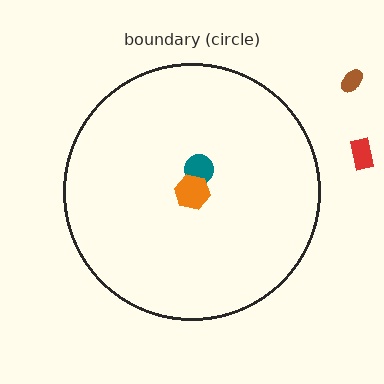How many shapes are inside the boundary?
2 inside, 2 outside.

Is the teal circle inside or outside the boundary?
Inside.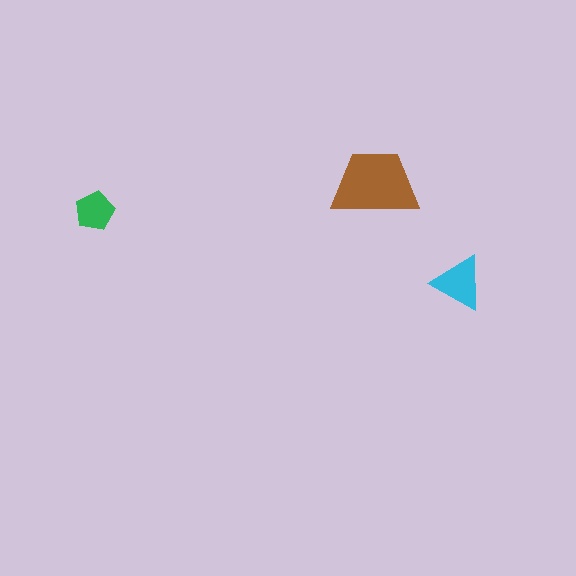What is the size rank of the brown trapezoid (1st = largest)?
1st.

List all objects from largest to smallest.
The brown trapezoid, the cyan triangle, the green pentagon.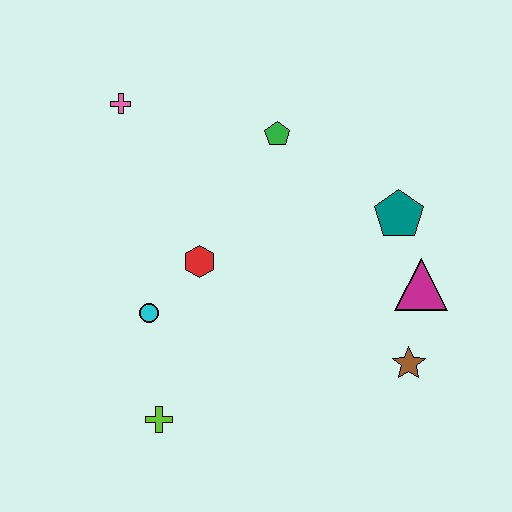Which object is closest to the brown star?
The magenta triangle is closest to the brown star.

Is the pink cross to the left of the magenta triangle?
Yes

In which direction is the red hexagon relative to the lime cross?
The red hexagon is above the lime cross.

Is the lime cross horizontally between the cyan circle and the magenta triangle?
Yes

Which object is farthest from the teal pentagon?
The lime cross is farthest from the teal pentagon.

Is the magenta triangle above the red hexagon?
No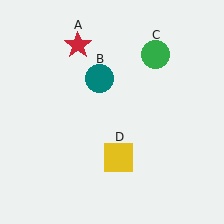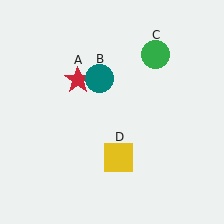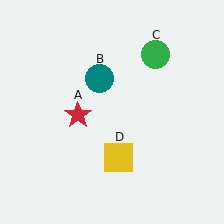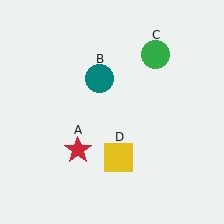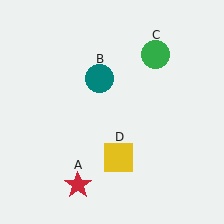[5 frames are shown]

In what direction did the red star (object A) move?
The red star (object A) moved down.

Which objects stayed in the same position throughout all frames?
Teal circle (object B) and green circle (object C) and yellow square (object D) remained stationary.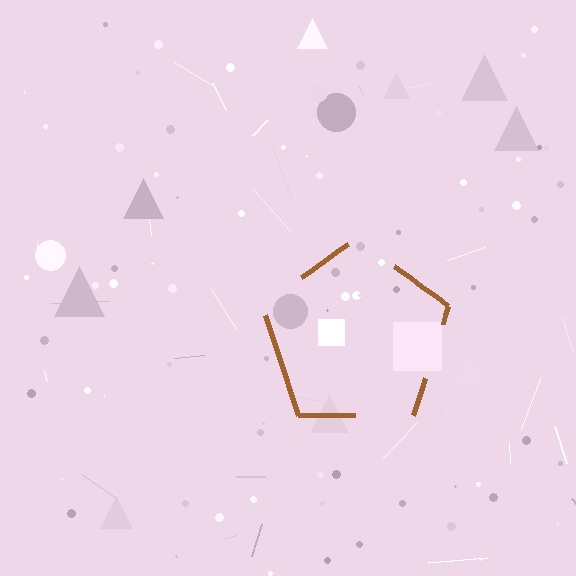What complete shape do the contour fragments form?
The contour fragments form a pentagon.